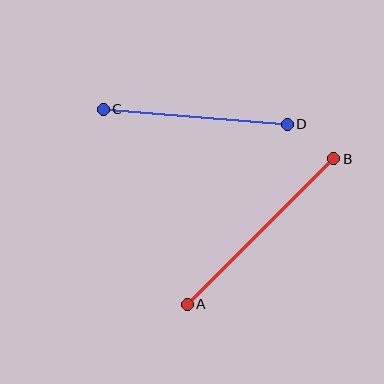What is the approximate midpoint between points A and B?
The midpoint is at approximately (260, 231) pixels.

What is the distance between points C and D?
The distance is approximately 185 pixels.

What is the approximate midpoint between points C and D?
The midpoint is at approximately (195, 117) pixels.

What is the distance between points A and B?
The distance is approximately 207 pixels.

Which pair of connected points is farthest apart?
Points A and B are farthest apart.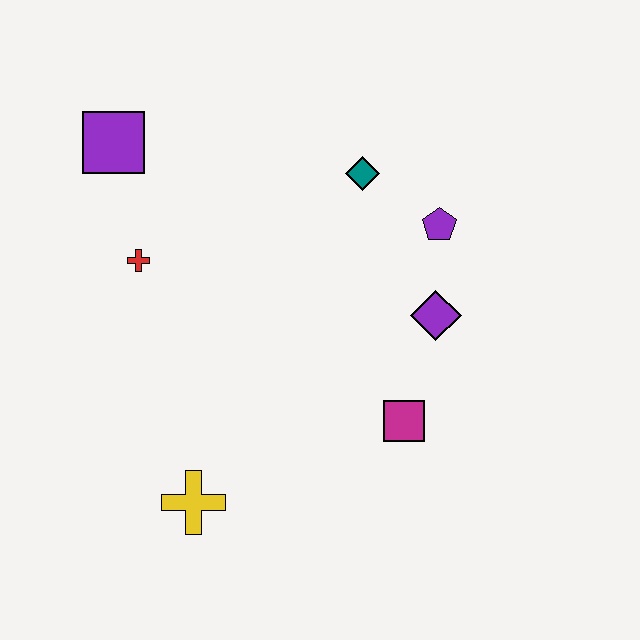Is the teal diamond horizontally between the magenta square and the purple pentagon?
No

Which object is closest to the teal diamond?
The purple pentagon is closest to the teal diamond.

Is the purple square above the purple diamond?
Yes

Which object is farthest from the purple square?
The magenta square is farthest from the purple square.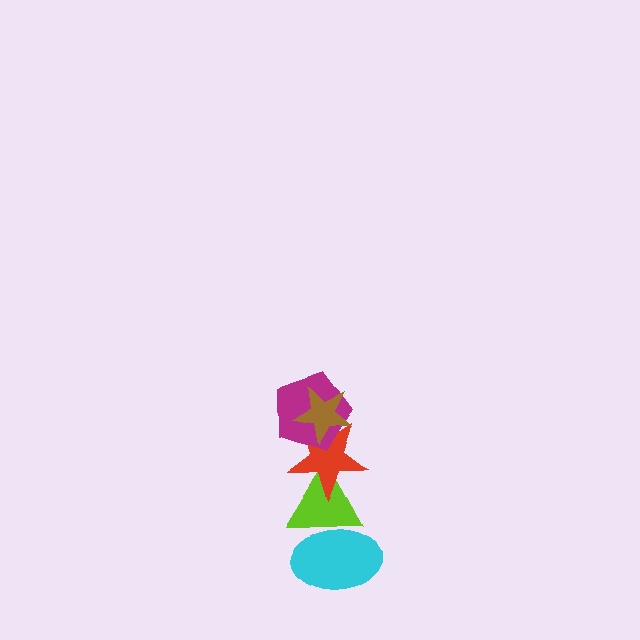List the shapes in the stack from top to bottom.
From top to bottom: the brown star, the magenta pentagon, the red star, the lime triangle, the cyan ellipse.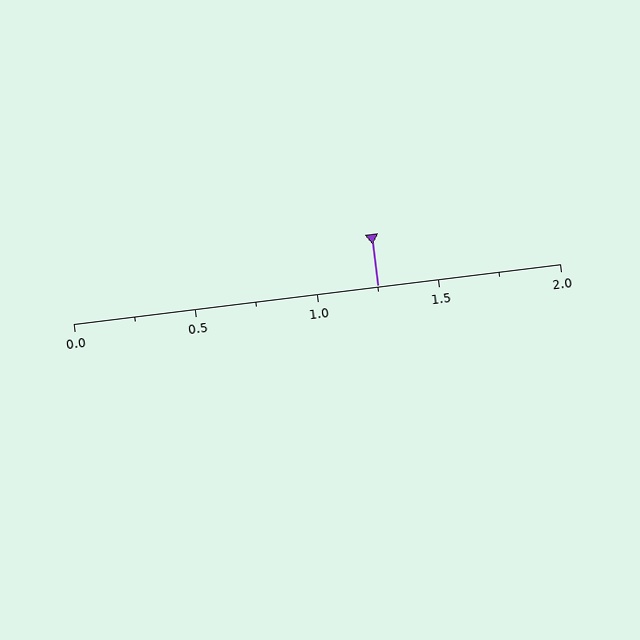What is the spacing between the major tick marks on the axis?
The major ticks are spaced 0.5 apart.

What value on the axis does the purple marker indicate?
The marker indicates approximately 1.25.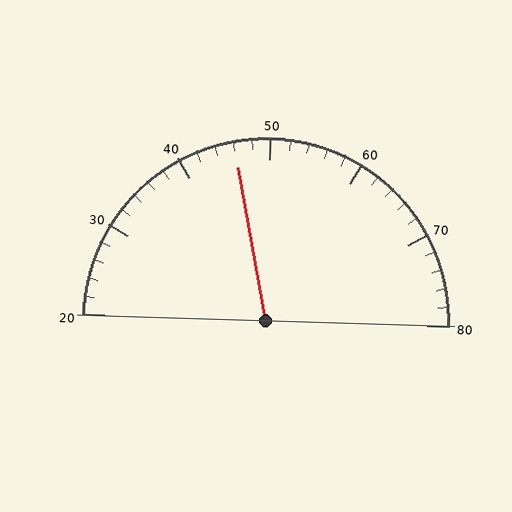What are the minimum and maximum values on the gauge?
The gauge ranges from 20 to 80.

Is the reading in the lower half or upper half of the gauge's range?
The reading is in the lower half of the range (20 to 80).